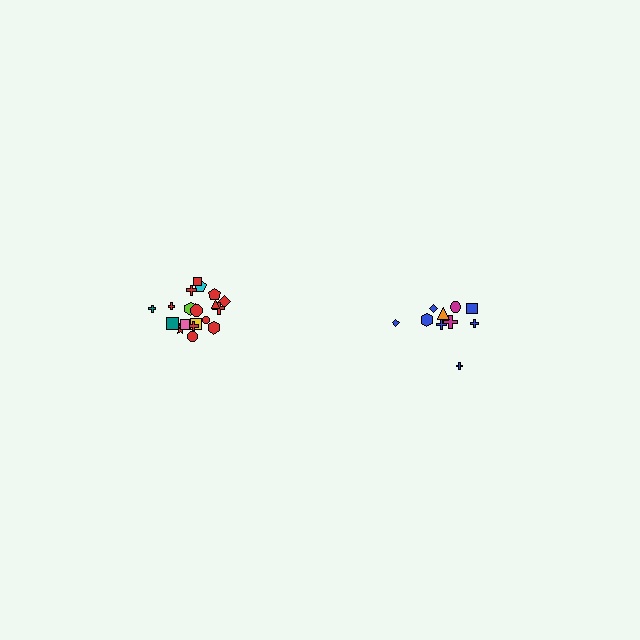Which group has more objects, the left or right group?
The left group.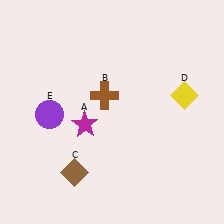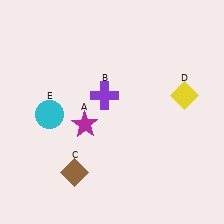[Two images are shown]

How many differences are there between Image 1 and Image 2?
There are 2 differences between the two images.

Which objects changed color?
B changed from brown to purple. E changed from purple to cyan.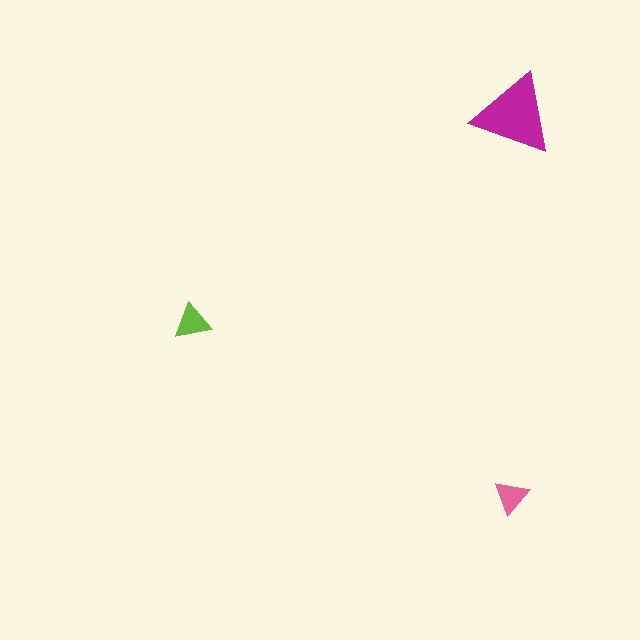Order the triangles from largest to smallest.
the magenta one, the lime one, the pink one.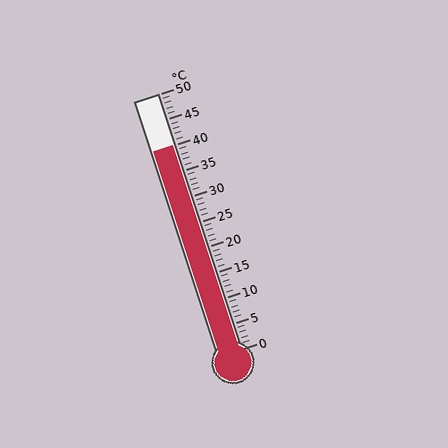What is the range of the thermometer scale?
The thermometer scale ranges from 0°C to 50°C.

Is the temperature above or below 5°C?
The temperature is above 5°C.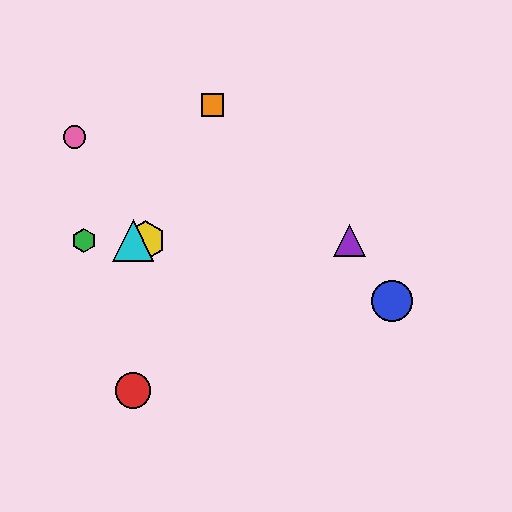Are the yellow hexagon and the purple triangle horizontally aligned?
Yes, both are at y≈241.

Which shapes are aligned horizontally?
The green hexagon, the yellow hexagon, the purple triangle, the cyan triangle are aligned horizontally.